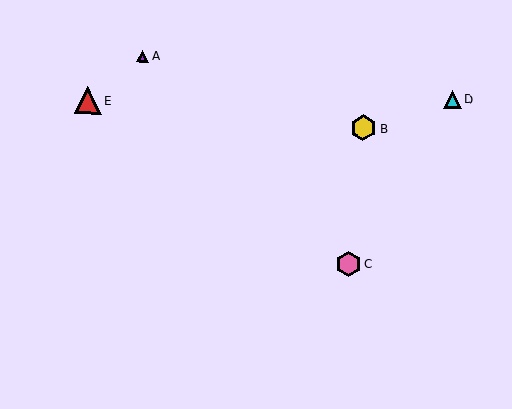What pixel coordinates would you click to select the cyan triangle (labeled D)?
Click at (453, 99) to select the cyan triangle D.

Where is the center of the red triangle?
The center of the red triangle is at (88, 101).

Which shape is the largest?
The red triangle (labeled E) is the largest.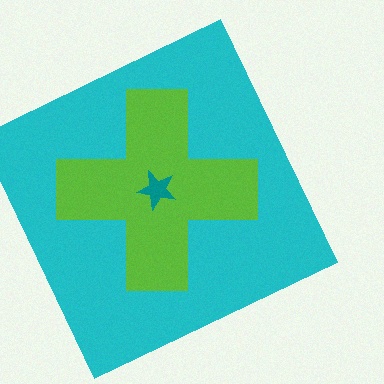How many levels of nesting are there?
3.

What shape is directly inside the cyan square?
The lime cross.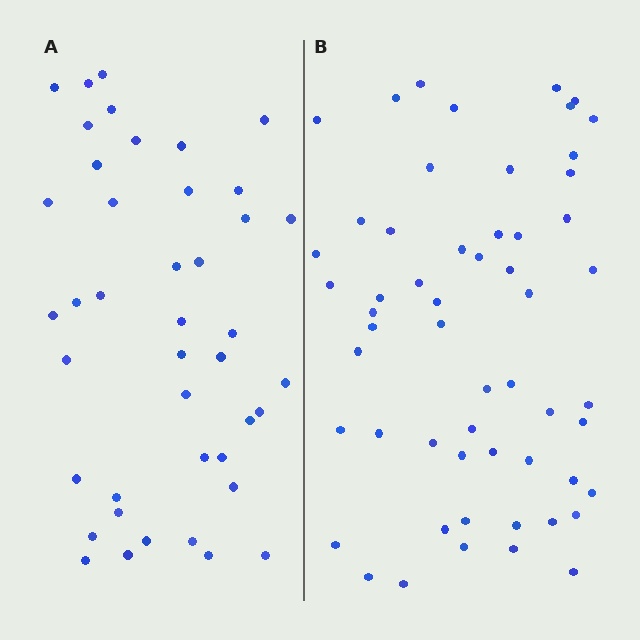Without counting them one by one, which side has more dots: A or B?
Region B (the right region) has more dots.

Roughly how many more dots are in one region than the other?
Region B has approximately 15 more dots than region A.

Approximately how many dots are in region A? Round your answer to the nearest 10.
About 40 dots. (The exact count is 42, which rounds to 40.)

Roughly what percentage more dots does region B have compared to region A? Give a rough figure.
About 35% more.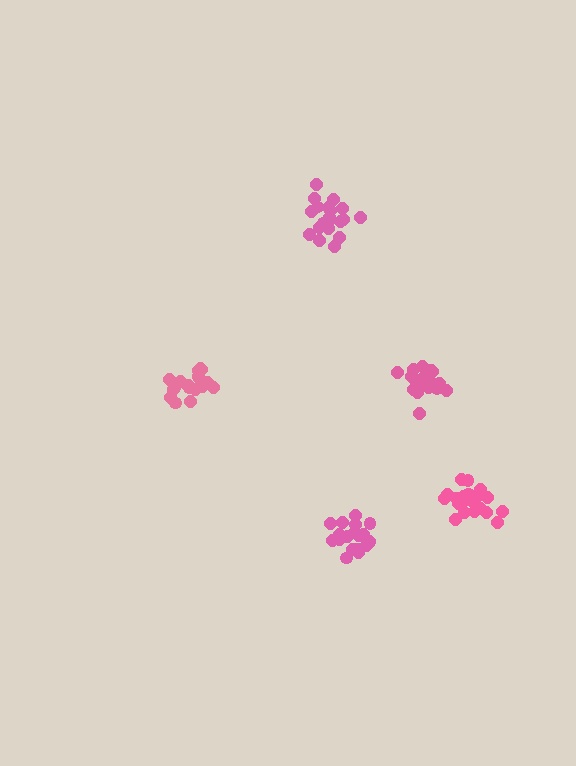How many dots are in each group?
Group 1: 21 dots, Group 2: 21 dots, Group 3: 18 dots, Group 4: 19 dots, Group 5: 21 dots (100 total).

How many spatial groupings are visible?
There are 5 spatial groupings.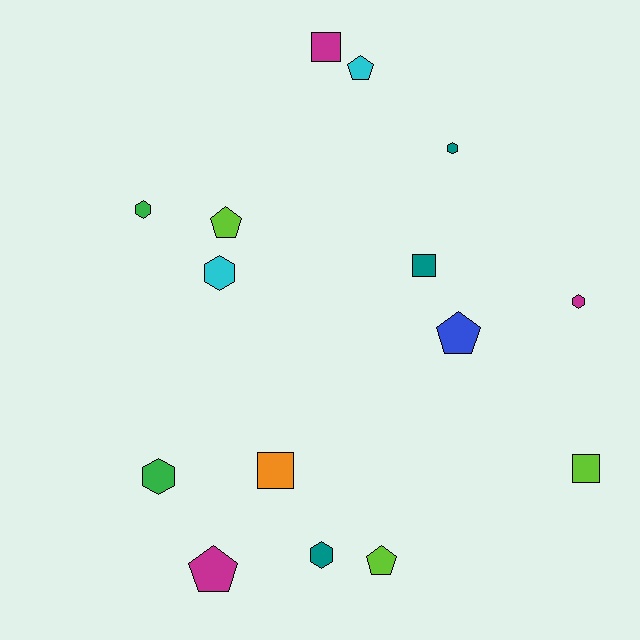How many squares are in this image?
There are 4 squares.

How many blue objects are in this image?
There is 1 blue object.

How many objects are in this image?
There are 15 objects.